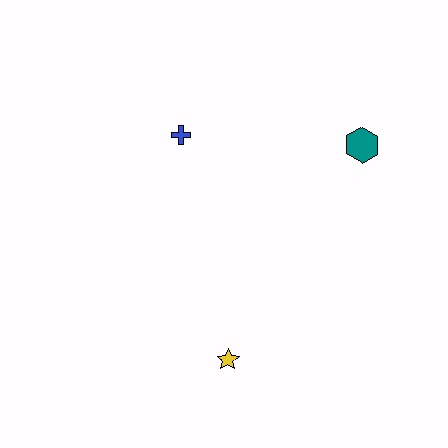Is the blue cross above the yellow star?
Yes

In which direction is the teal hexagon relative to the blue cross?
The teal hexagon is to the right of the blue cross.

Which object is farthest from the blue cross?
The yellow star is farthest from the blue cross.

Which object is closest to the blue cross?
The teal hexagon is closest to the blue cross.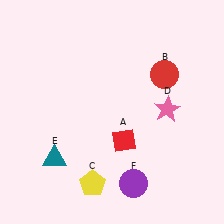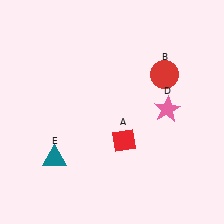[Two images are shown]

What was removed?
The purple circle (F), the yellow pentagon (C) were removed in Image 2.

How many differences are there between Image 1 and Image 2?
There are 2 differences between the two images.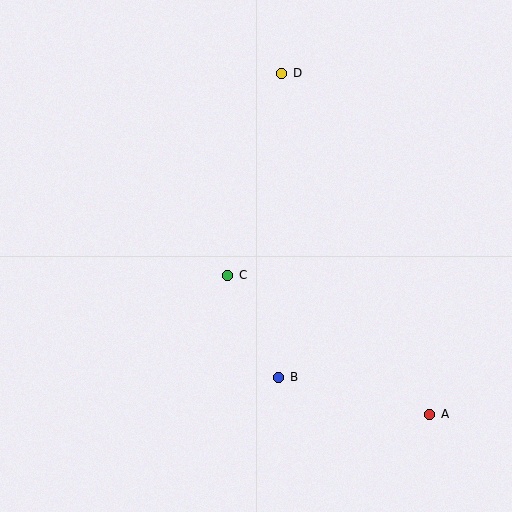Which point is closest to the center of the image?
Point C at (228, 275) is closest to the center.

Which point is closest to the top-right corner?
Point D is closest to the top-right corner.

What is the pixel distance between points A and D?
The distance between A and D is 371 pixels.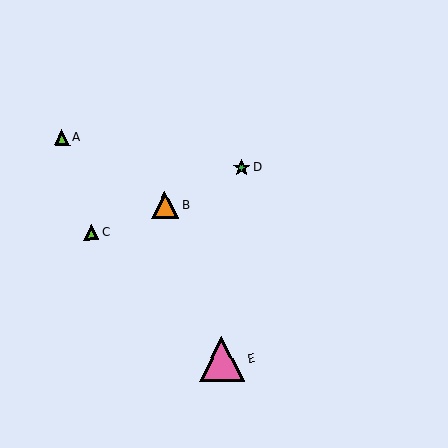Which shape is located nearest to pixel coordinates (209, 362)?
The pink triangle (labeled E) at (222, 359) is nearest to that location.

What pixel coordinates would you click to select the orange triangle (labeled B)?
Click at (165, 205) to select the orange triangle B.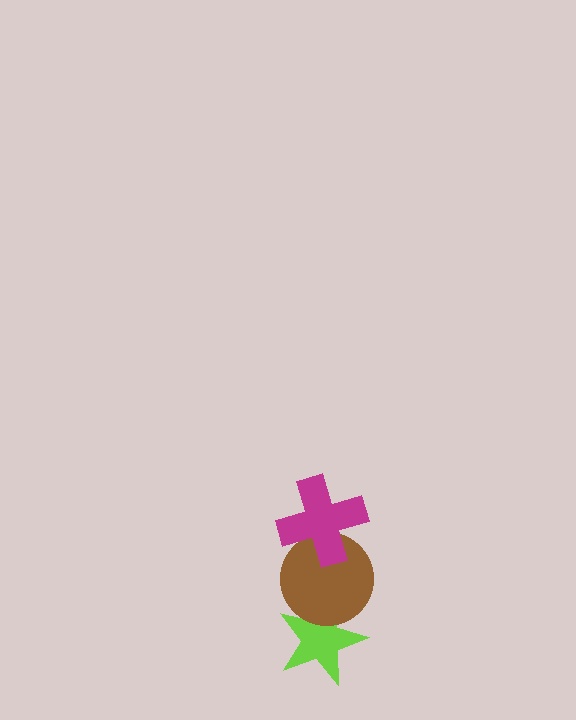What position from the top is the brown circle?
The brown circle is 2nd from the top.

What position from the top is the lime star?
The lime star is 3rd from the top.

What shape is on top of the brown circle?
The magenta cross is on top of the brown circle.